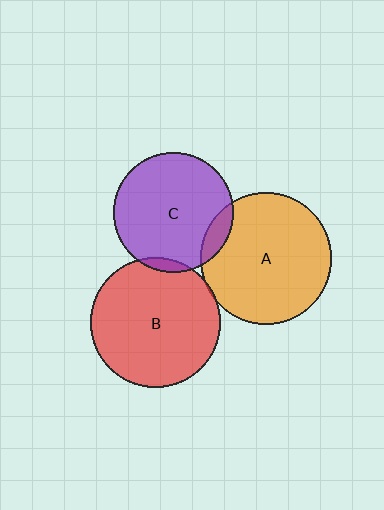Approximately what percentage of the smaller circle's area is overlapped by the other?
Approximately 5%.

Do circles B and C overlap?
Yes.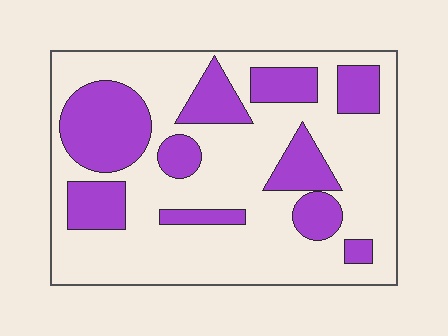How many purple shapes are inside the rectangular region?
10.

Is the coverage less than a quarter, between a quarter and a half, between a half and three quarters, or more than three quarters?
Between a quarter and a half.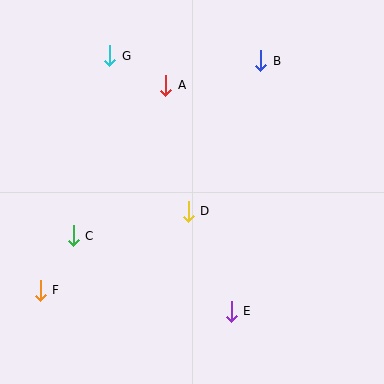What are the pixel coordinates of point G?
Point G is at (110, 56).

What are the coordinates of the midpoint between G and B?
The midpoint between G and B is at (185, 58).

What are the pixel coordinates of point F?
Point F is at (40, 290).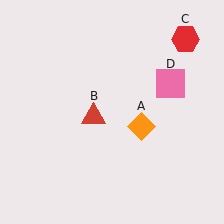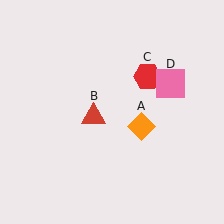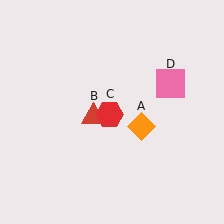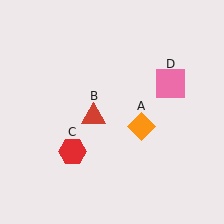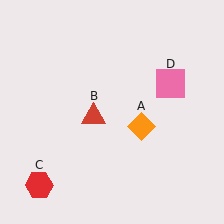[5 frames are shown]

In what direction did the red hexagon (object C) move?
The red hexagon (object C) moved down and to the left.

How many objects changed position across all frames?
1 object changed position: red hexagon (object C).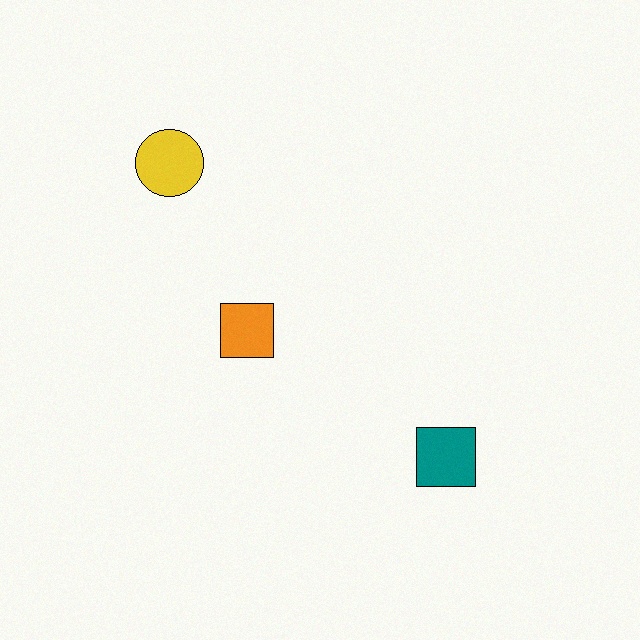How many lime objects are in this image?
There are no lime objects.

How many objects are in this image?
There are 3 objects.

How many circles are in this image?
There is 1 circle.